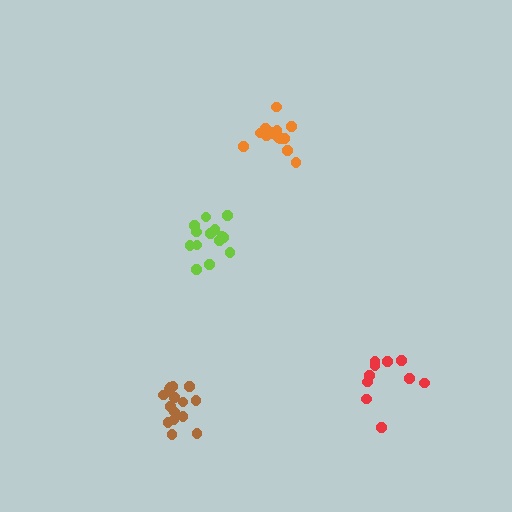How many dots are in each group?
Group 1: 14 dots, Group 2: 15 dots, Group 3: 10 dots, Group 4: 14 dots (53 total).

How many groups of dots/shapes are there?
There are 4 groups.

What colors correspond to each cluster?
The clusters are colored: orange, brown, red, lime.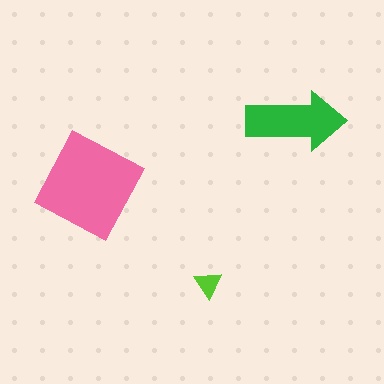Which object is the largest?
The pink diamond.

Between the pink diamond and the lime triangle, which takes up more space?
The pink diamond.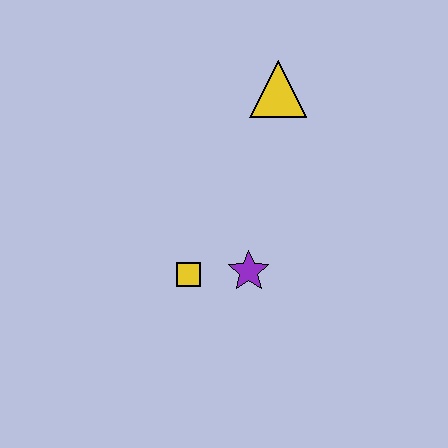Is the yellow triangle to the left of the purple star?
No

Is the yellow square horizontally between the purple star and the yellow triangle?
No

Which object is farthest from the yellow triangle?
The yellow square is farthest from the yellow triangle.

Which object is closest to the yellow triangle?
The purple star is closest to the yellow triangle.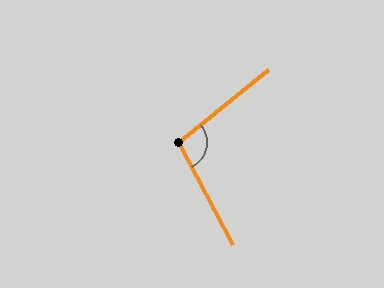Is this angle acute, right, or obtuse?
It is obtuse.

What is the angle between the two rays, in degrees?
Approximately 101 degrees.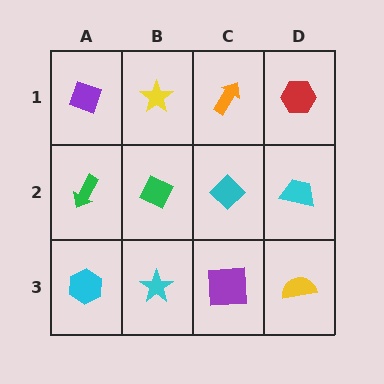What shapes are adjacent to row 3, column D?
A cyan trapezoid (row 2, column D), a purple square (row 3, column C).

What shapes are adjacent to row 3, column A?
A green arrow (row 2, column A), a cyan star (row 3, column B).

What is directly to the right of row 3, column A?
A cyan star.